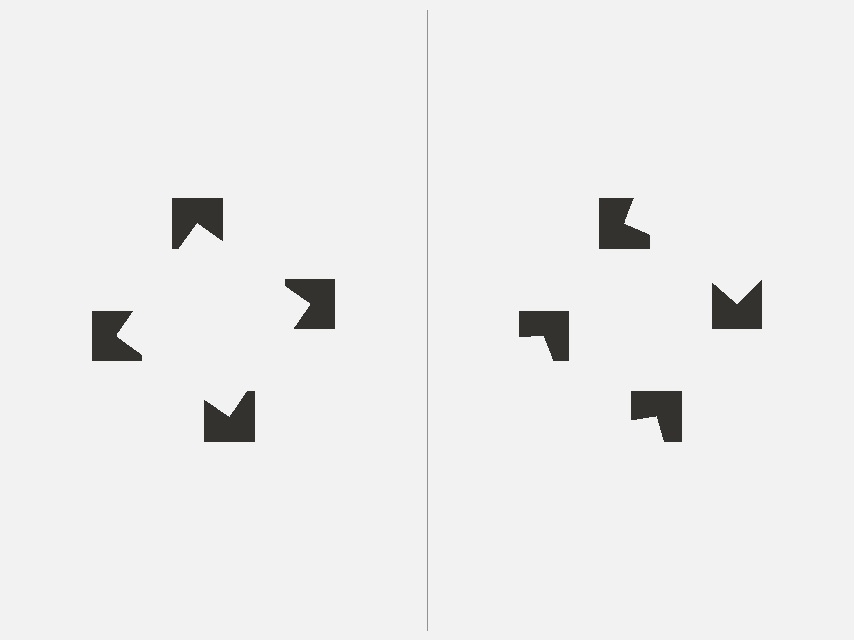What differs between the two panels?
The notched squares are positioned identically on both sides; only the wedge orientations differ. On the left they align to a square; on the right they are misaligned.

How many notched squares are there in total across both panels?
8 — 4 on each side.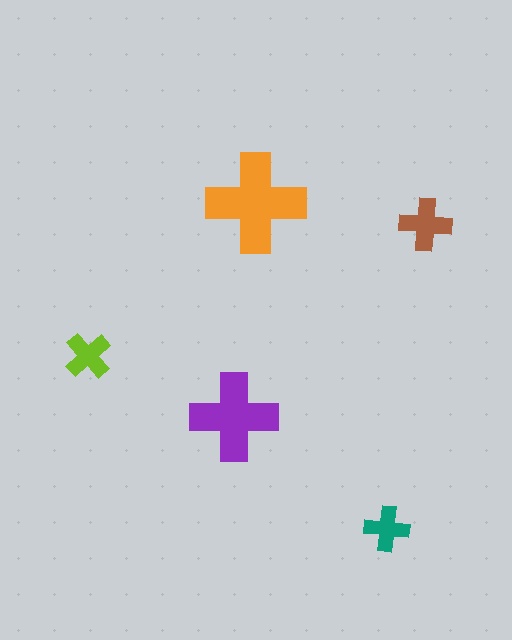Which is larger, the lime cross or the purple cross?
The purple one.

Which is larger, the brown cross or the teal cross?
The brown one.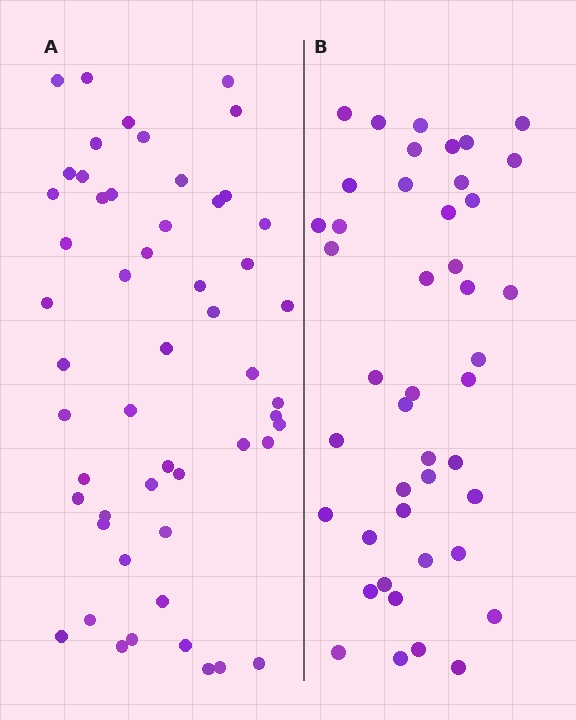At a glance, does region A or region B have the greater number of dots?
Region A (the left region) has more dots.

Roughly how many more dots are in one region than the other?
Region A has roughly 8 or so more dots than region B.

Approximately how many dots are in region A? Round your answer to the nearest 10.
About 50 dots. (The exact count is 53, which rounds to 50.)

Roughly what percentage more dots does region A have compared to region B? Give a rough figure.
About 20% more.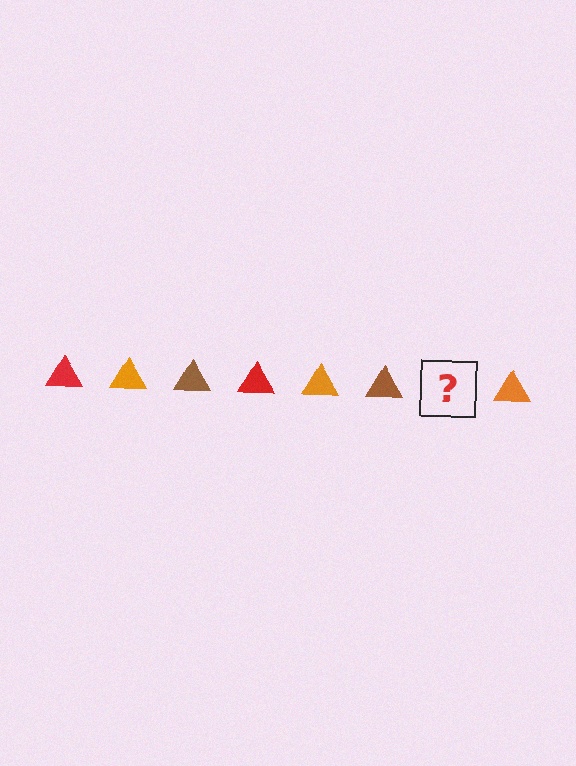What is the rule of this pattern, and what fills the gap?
The rule is that the pattern cycles through red, orange, brown triangles. The gap should be filled with a red triangle.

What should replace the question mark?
The question mark should be replaced with a red triangle.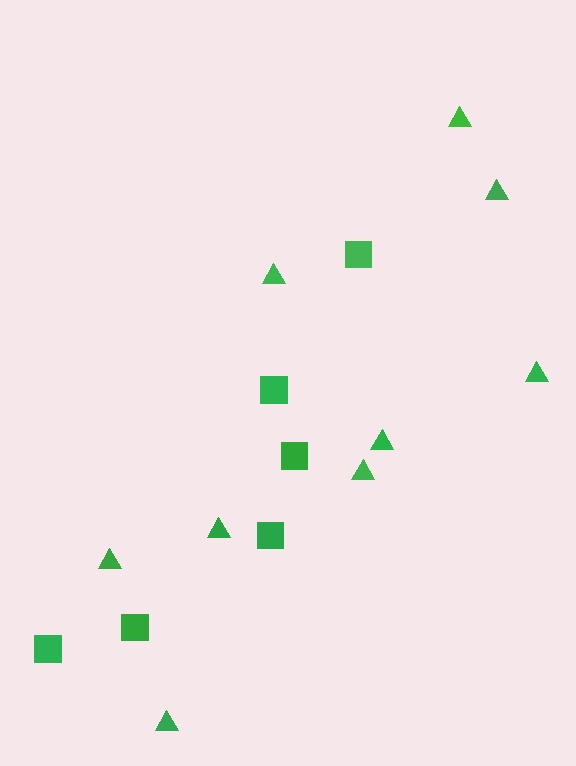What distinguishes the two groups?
There are 2 groups: one group of squares (6) and one group of triangles (9).